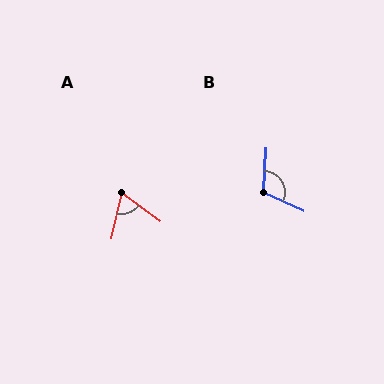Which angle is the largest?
B, at approximately 111 degrees.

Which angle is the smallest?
A, at approximately 66 degrees.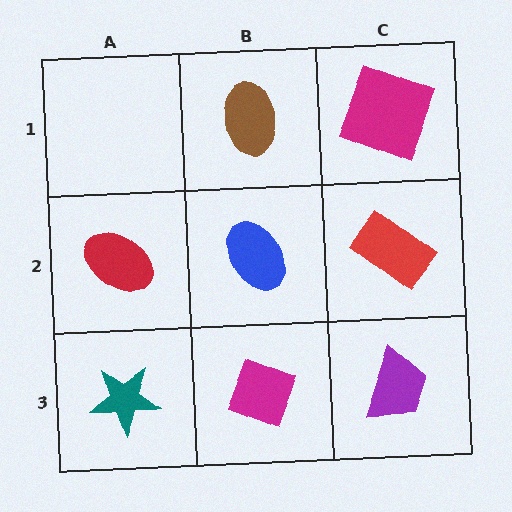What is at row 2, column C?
A red rectangle.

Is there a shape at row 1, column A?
No, that cell is empty.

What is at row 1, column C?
A magenta square.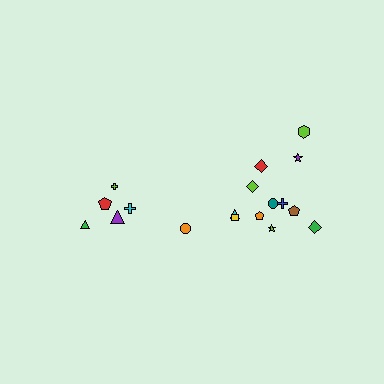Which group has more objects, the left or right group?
The right group.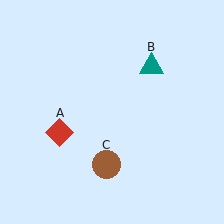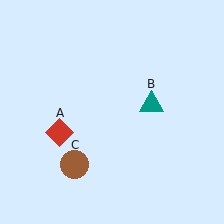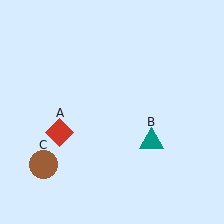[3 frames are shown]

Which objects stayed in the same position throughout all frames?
Red diamond (object A) remained stationary.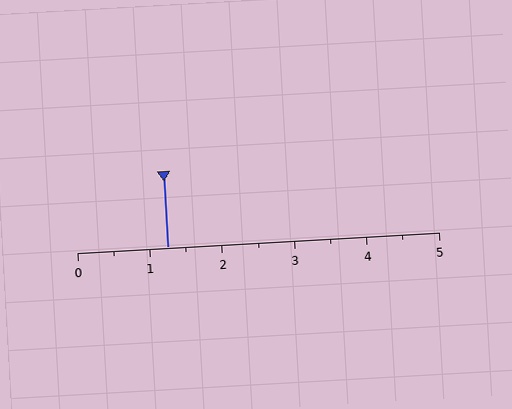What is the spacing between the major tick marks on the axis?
The major ticks are spaced 1 apart.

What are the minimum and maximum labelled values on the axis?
The axis runs from 0 to 5.